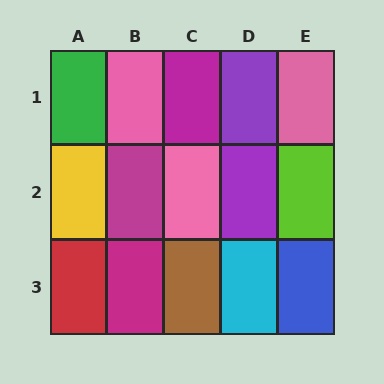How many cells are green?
1 cell is green.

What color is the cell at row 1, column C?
Magenta.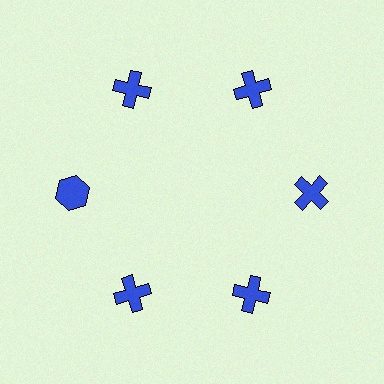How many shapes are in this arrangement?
There are 6 shapes arranged in a ring pattern.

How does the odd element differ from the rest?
It has a different shape: hexagon instead of cross.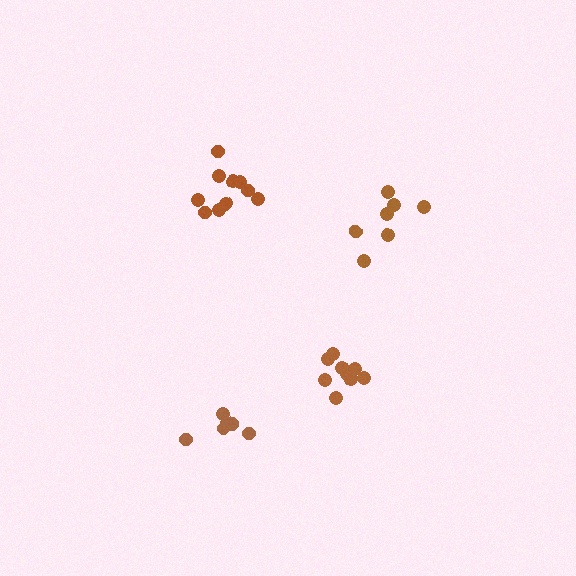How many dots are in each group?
Group 1: 10 dots, Group 2: 6 dots, Group 3: 9 dots, Group 4: 7 dots (32 total).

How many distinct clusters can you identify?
There are 4 distinct clusters.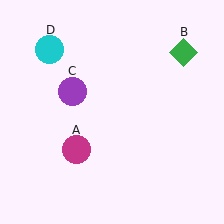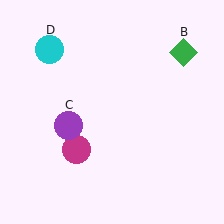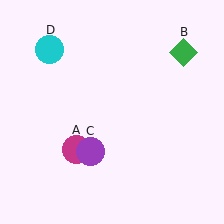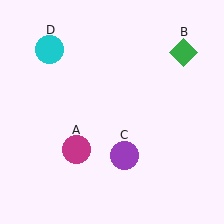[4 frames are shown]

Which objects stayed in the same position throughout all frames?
Magenta circle (object A) and green diamond (object B) and cyan circle (object D) remained stationary.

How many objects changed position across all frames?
1 object changed position: purple circle (object C).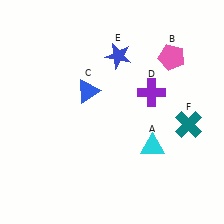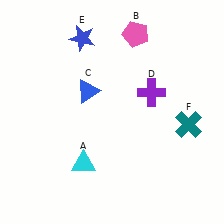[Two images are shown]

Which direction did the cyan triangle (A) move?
The cyan triangle (A) moved left.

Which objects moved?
The objects that moved are: the cyan triangle (A), the pink pentagon (B), the blue star (E).